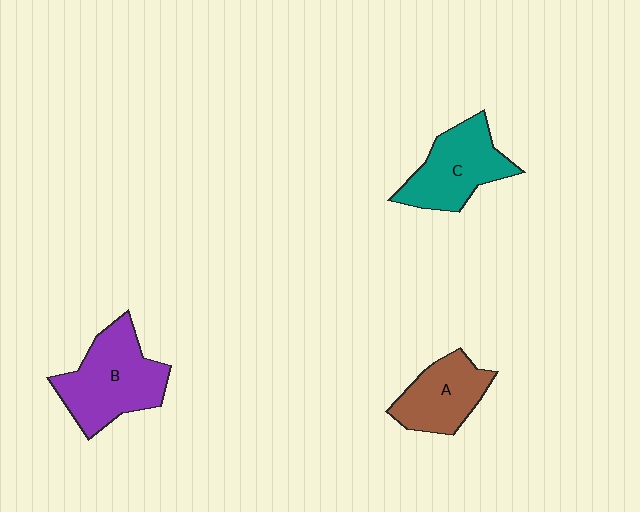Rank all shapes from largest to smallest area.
From largest to smallest: B (purple), C (teal), A (brown).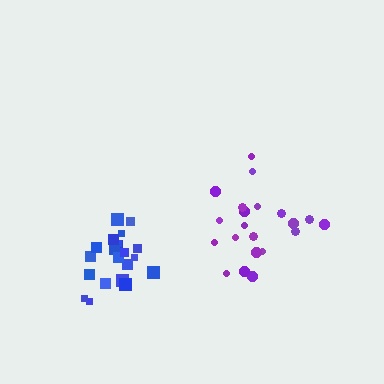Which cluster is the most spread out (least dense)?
Purple.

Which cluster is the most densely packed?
Blue.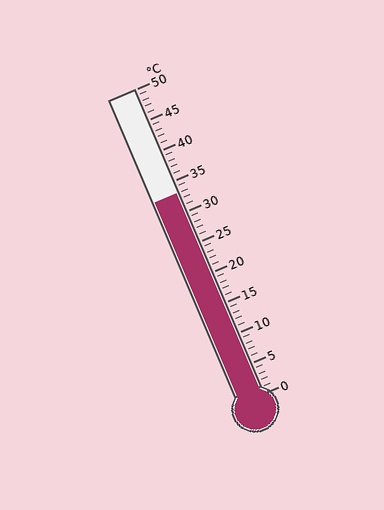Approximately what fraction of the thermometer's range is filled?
The thermometer is filled to approximately 65% of its range.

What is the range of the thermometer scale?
The thermometer scale ranges from 0°C to 50°C.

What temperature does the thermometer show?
The thermometer shows approximately 33°C.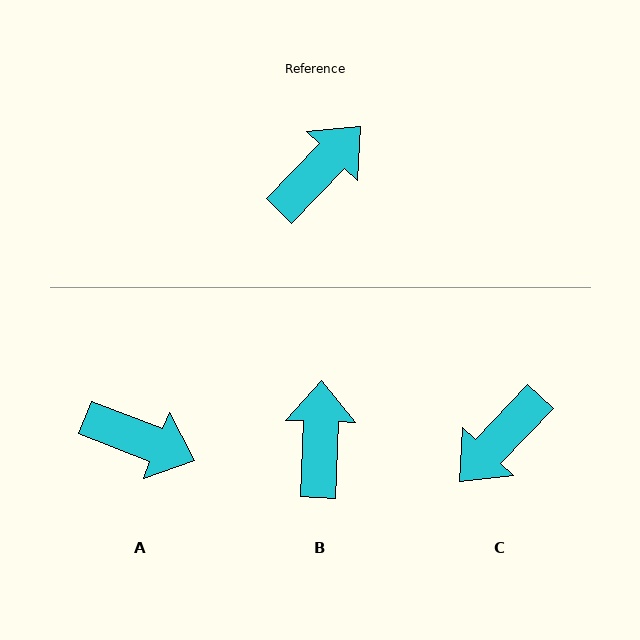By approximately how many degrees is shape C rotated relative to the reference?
Approximately 179 degrees clockwise.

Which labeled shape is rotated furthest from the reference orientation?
C, about 179 degrees away.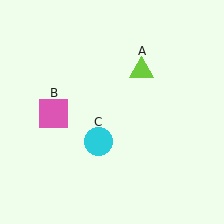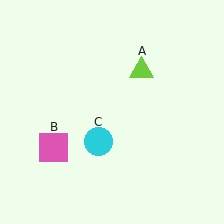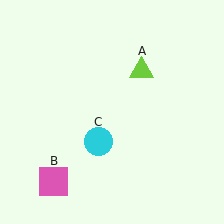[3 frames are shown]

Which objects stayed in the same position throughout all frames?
Lime triangle (object A) and cyan circle (object C) remained stationary.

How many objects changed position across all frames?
1 object changed position: pink square (object B).